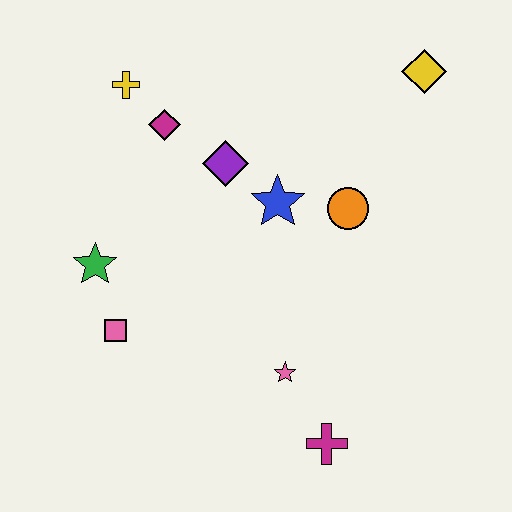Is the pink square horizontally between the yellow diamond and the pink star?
No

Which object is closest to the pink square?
The green star is closest to the pink square.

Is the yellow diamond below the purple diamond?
No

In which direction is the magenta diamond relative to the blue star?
The magenta diamond is to the left of the blue star.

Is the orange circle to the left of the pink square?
No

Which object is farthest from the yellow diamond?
The pink square is farthest from the yellow diamond.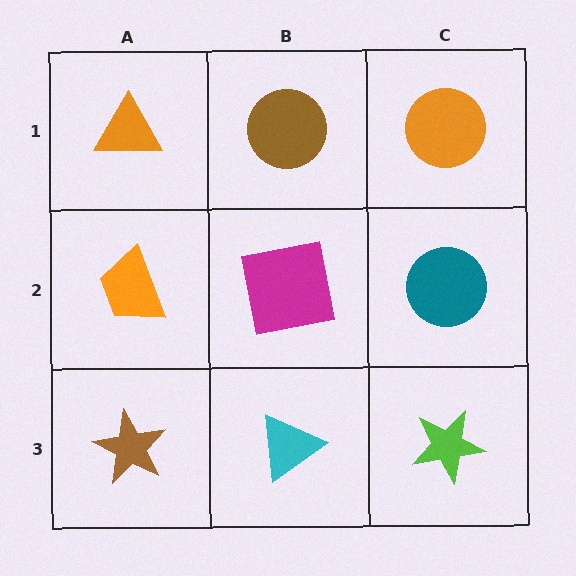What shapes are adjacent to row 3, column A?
An orange trapezoid (row 2, column A), a cyan triangle (row 3, column B).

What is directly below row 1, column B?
A magenta square.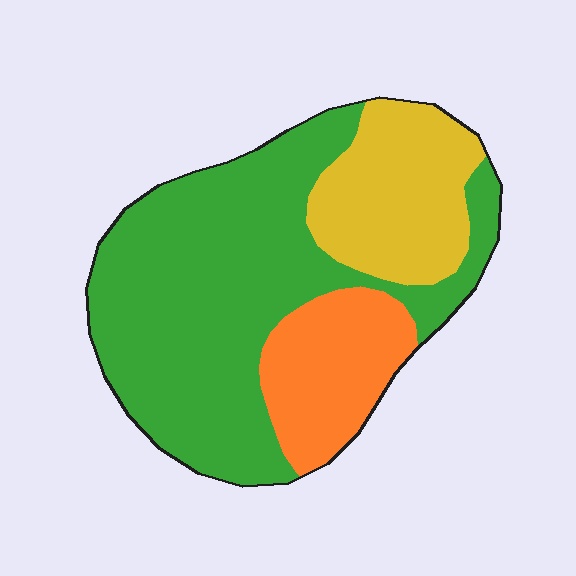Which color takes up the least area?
Orange, at roughly 20%.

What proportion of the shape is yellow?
Yellow takes up about one fifth (1/5) of the shape.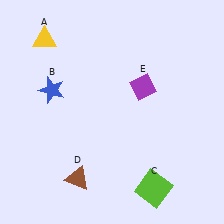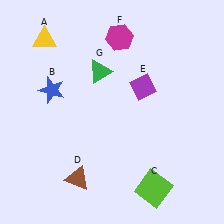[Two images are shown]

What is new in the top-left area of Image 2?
A green triangle (G) was added in the top-left area of Image 2.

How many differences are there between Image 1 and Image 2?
There are 2 differences between the two images.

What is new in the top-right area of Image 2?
A magenta hexagon (F) was added in the top-right area of Image 2.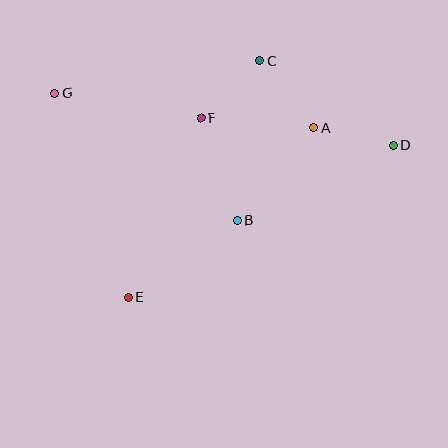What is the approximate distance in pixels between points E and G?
The distance between E and G is approximately 217 pixels.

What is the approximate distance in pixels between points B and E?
The distance between B and E is approximately 134 pixels.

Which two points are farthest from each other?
Points D and G are farthest from each other.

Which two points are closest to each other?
Points A and D are closest to each other.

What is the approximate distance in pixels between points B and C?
The distance between B and C is approximately 161 pixels.